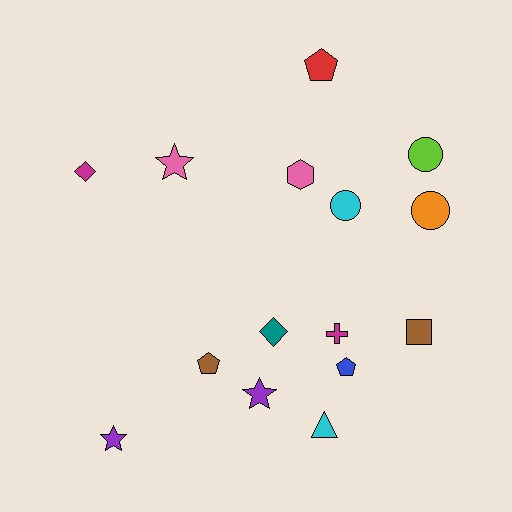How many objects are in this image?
There are 15 objects.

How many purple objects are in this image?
There are 2 purple objects.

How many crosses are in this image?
There is 1 cross.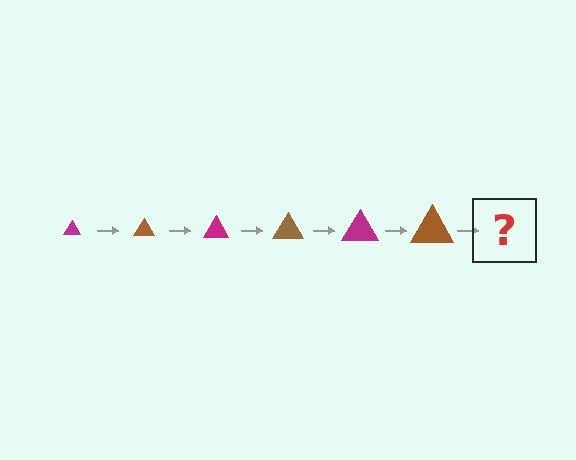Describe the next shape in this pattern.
It should be a magenta triangle, larger than the previous one.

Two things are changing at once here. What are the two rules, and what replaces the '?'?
The two rules are that the triangle grows larger each step and the color cycles through magenta and brown. The '?' should be a magenta triangle, larger than the previous one.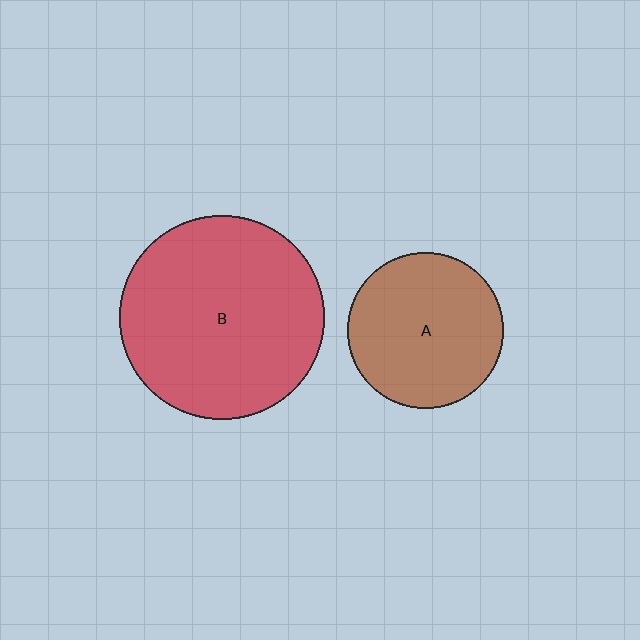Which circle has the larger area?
Circle B (red).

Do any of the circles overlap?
No, none of the circles overlap.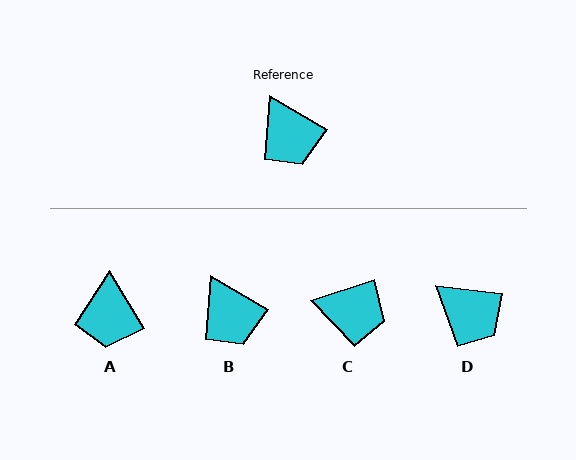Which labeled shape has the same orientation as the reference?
B.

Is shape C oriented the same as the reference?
No, it is off by about 49 degrees.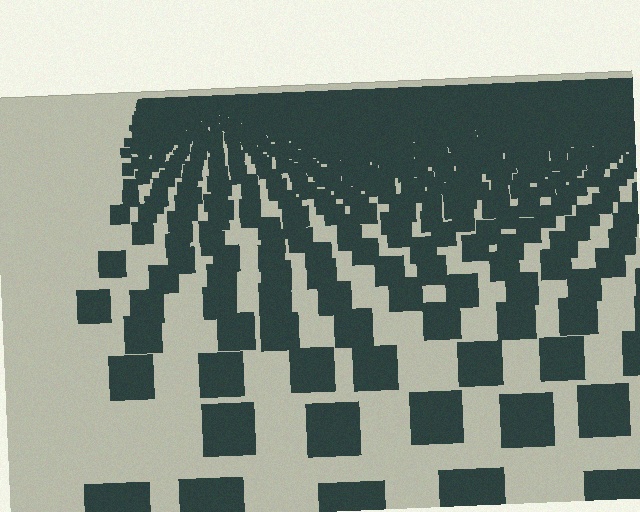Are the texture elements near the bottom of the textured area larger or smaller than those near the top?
Larger. Near the bottom, elements are closer to the viewer and appear at a bigger on-screen size.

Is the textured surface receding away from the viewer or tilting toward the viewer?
The surface is receding away from the viewer. Texture elements get smaller and denser toward the top.